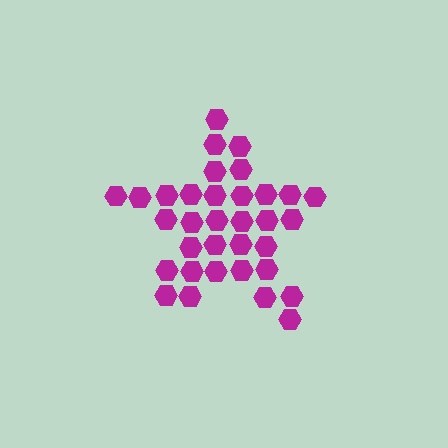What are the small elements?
The small elements are hexagons.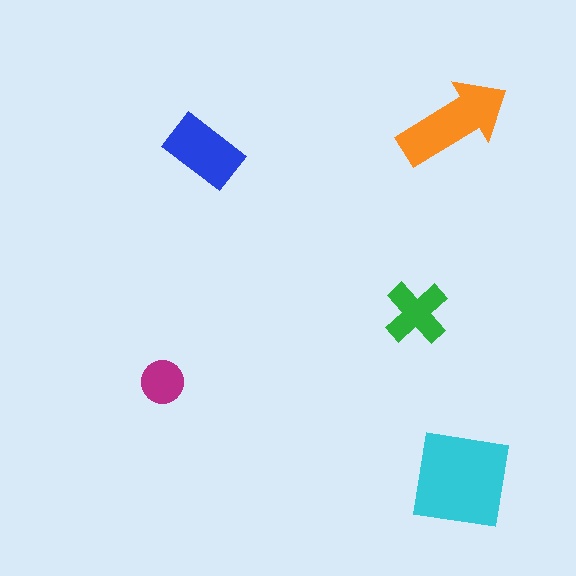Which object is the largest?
The cyan square.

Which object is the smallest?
The magenta circle.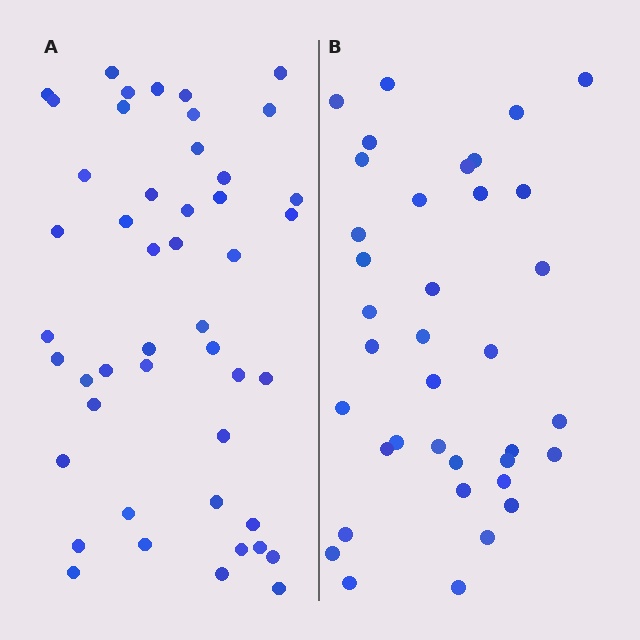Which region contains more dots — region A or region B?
Region A (the left region) has more dots.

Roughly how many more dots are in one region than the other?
Region A has roughly 10 or so more dots than region B.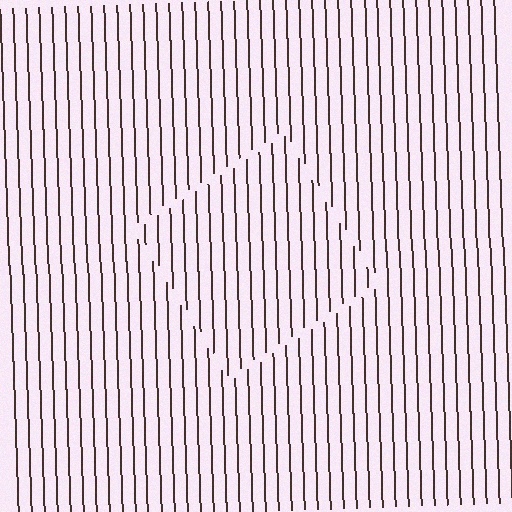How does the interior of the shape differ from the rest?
The interior of the shape contains the same grating, shifted by half a period — the contour is defined by the phase discontinuity where line-ends from the inner and outer gratings abut.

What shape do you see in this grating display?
An illusory square. The interior of the shape contains the same grating, shifted by half a period — the contour is defined by the phase discontinuity where line-ends from the inner and outer gratings abut.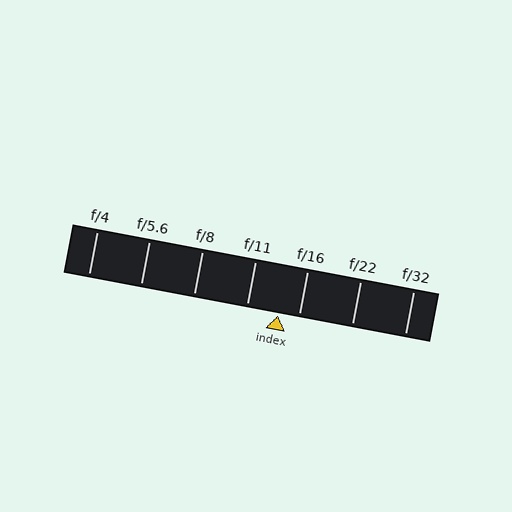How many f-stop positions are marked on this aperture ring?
There are 7 f-stop positions marked.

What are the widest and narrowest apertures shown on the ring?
The widest aperture shown is f/4 and the narrowest is f/32.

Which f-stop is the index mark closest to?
The index mark is closest to f/16.